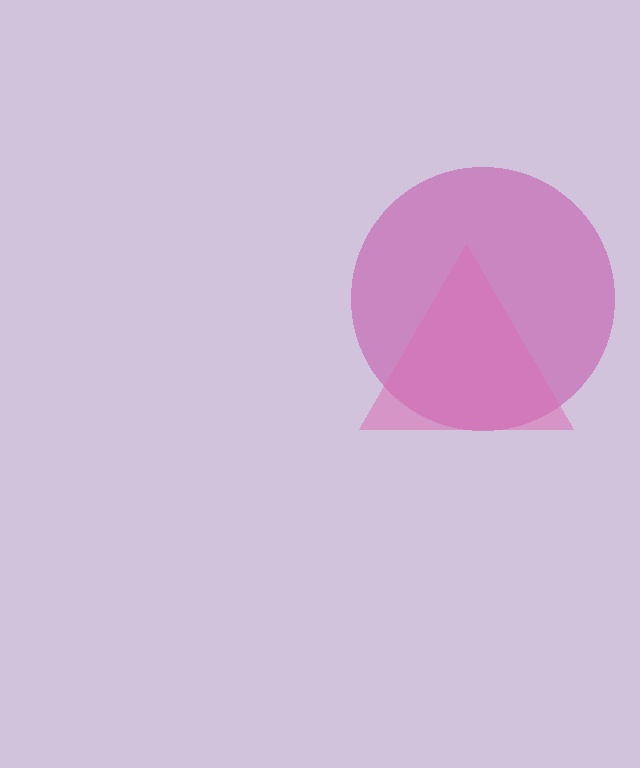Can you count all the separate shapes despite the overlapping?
Yes, there are 2 separate shapes.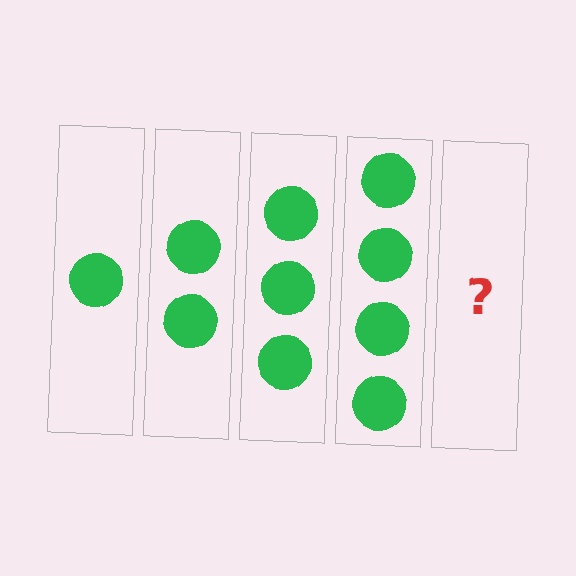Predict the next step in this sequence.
The next step is 5 circles.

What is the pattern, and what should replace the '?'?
The pattern is that each step adds one more circle. The '?' should be 5 circles.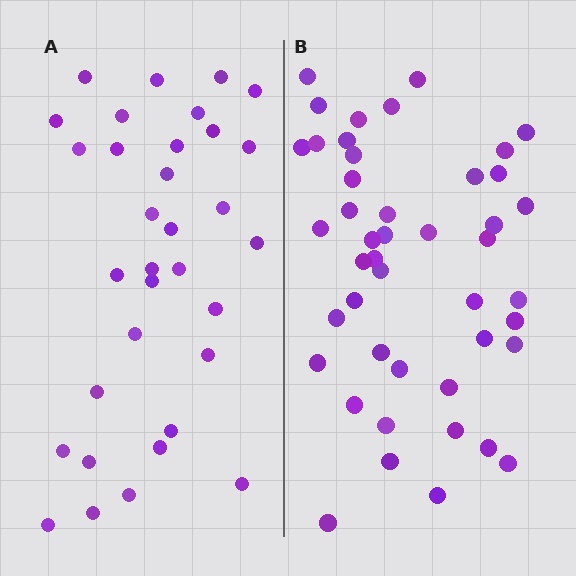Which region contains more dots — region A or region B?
Region B (the right region) has more dots.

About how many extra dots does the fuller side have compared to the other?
Region B has roughly 12 or so more dots than region A.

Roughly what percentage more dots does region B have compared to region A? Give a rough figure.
About 35% more.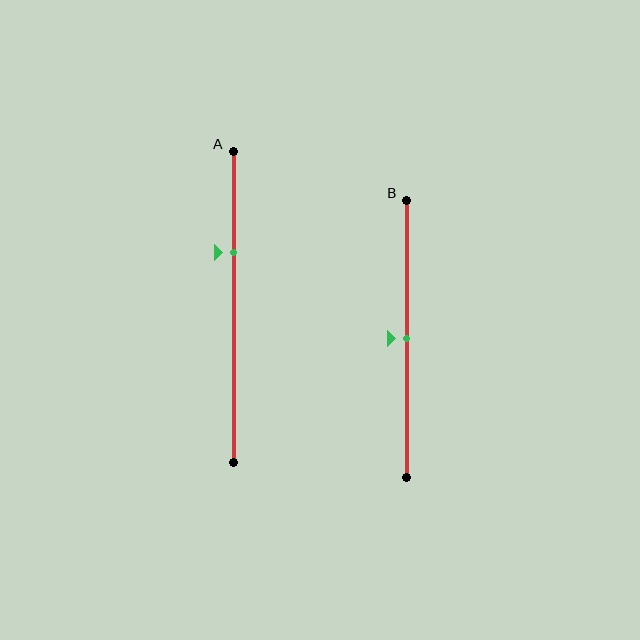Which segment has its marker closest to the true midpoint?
Segment B has its marker closest to the true midpoint.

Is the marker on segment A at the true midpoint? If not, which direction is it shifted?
No, the marker on segment A is shifted upward by about 17% of the segment length.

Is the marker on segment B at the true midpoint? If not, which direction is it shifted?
Yes, the marker on segment B is at the true midpoint.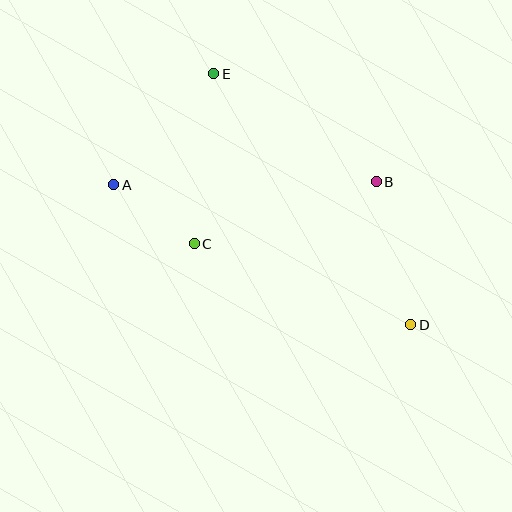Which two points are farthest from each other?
Points A and D are farthest from each other.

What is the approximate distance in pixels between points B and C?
The distance between B and C is approximately 192 pixels.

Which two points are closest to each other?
Points A and C are closest to each other.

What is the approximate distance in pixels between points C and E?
The distance between C and E is approximately 171 pixels.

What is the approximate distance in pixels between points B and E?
The distance between B and E is approximately 195 pixels.